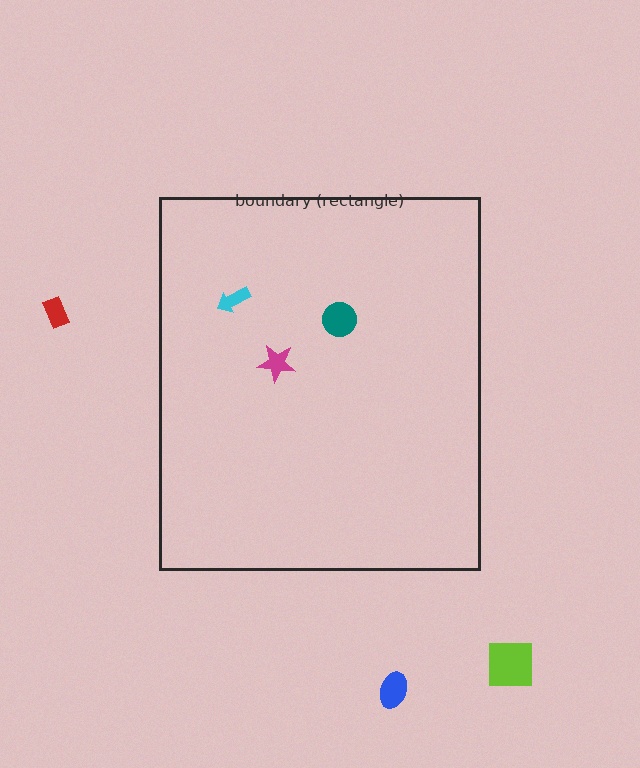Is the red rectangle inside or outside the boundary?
Outside.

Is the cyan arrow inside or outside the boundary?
Inside.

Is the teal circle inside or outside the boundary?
Inside.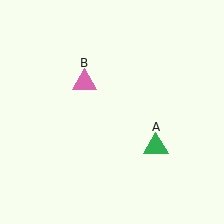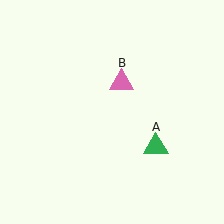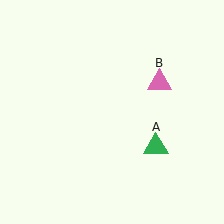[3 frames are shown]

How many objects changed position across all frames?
1 object changed position: pink triangle (object B).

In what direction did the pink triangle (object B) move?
The pink triangle (object B) moved right.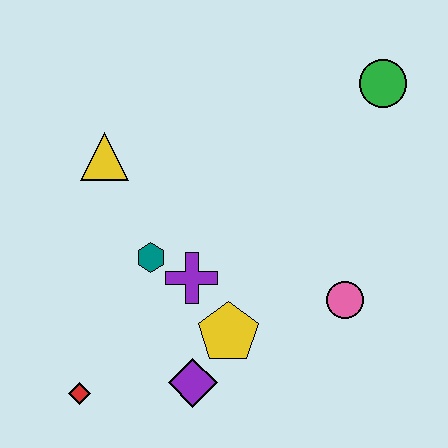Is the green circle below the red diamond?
No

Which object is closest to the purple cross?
The teal hexagon is closest to the purple cross.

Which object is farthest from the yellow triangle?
The green circle is farthest from the yellow triangle.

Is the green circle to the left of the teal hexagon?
No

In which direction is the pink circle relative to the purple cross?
The pink circle is to the right of the purple cross.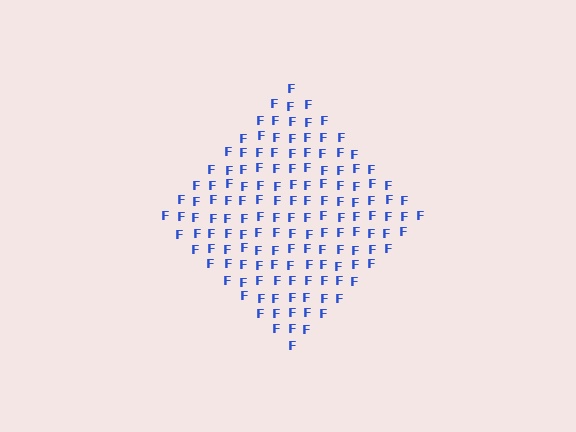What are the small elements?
The small elements are letter F's.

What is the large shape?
The large shape is a diamond.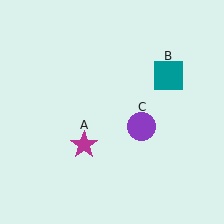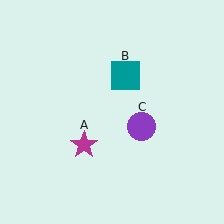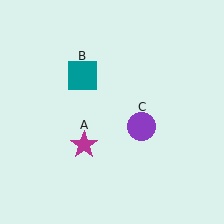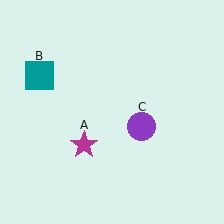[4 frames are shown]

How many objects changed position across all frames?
1 object changed position: teal square (object B).